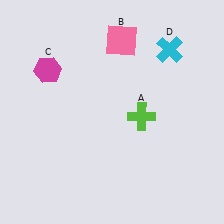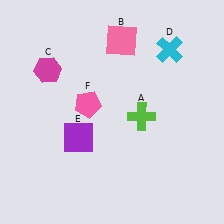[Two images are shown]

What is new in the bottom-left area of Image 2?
A purple square (E) was added in the bottom-left area of Image 2.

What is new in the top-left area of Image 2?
A pink pentagon (F) was added in the top-left area of Image 2.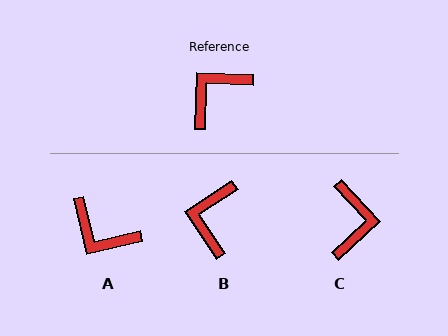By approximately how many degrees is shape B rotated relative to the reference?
Approximately 36 degrees counter-clockwise.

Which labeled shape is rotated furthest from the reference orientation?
C, about 135 degrees away.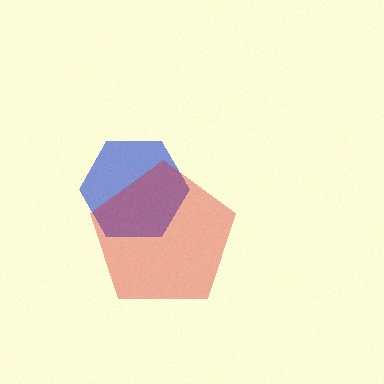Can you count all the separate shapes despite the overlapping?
Yes, there are 2 separate shapes.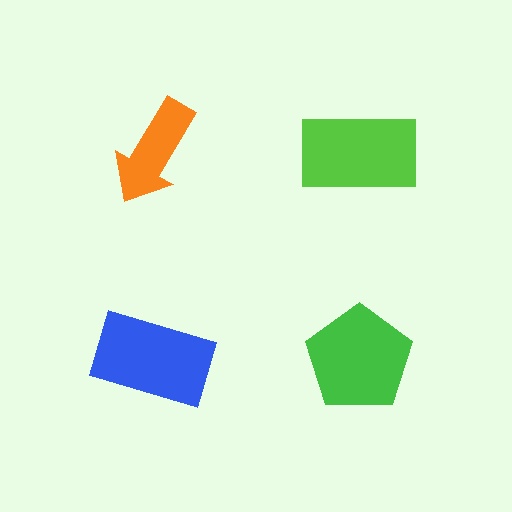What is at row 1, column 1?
An orange arrow.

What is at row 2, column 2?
A green pentagon.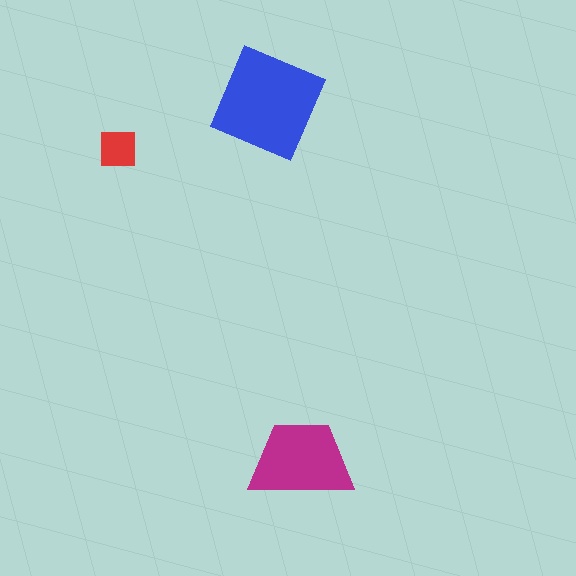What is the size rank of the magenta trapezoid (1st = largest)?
2nd.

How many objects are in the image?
There are 3 objects in the image.